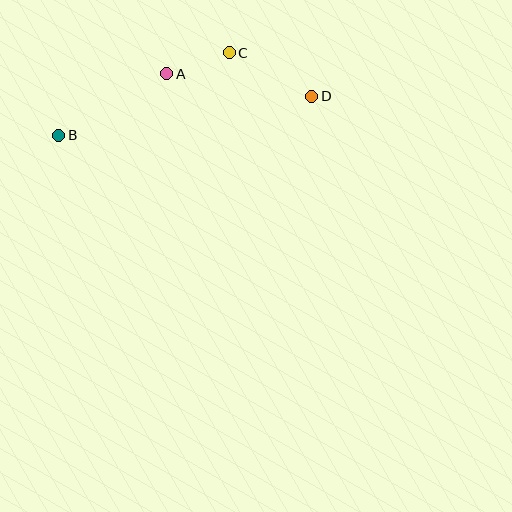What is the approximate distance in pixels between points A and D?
The distance between A and D is approximately 147 pixels.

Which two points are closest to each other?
Points A and C are closest to each other.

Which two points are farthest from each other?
Points B and D are farthest from each other.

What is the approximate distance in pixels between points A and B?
The distance between A and B is approximately 124 pixels.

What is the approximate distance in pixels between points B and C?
The distance between B and C is approximately 189 pixels.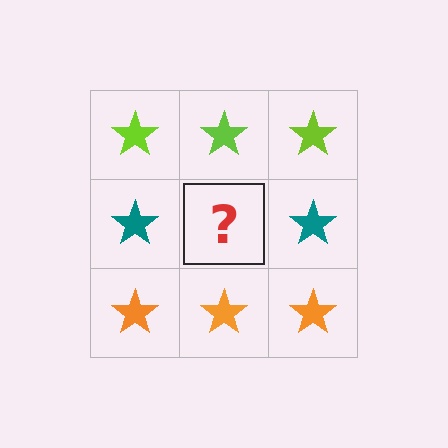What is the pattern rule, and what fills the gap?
The rule is that each row has a consistent color. The gap should be filled with a teal star.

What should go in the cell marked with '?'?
The missing cell should contain a teal star.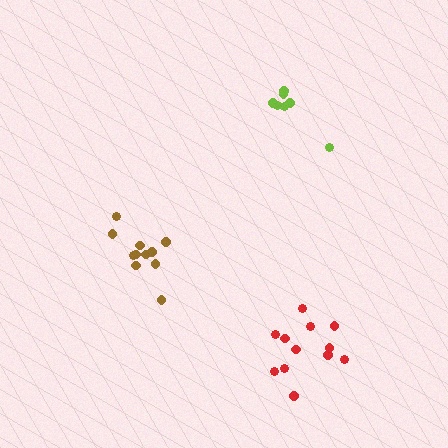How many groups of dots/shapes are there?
There are 3 groups.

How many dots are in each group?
Group 1: 11 dots, Group 2: 7 dots, Group 3: 12 dots (30 total).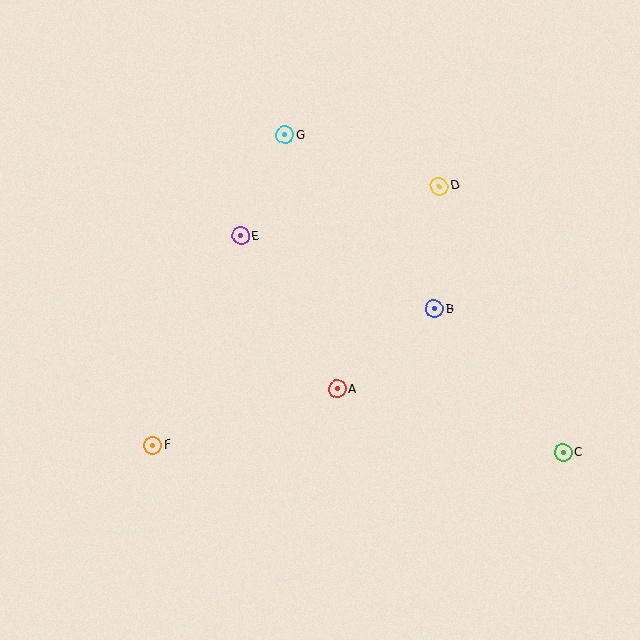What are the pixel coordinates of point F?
Point F is at (153, 445).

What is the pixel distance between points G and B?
The distance between G and B is 229 pixels.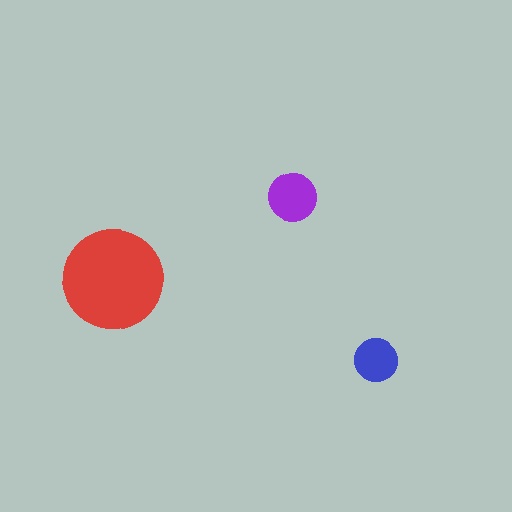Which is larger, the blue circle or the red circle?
The red one.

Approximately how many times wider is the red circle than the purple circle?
About 2 times wider.